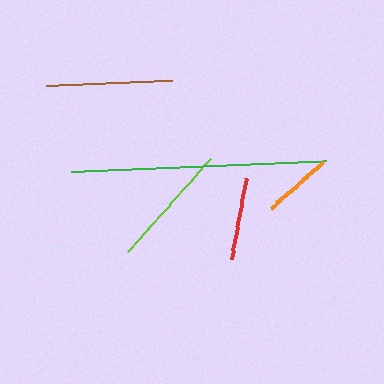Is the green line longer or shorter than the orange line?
The green line is longer than the orange line.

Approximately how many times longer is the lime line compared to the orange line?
The lime line is approximately 1.8 times the length of the orange line.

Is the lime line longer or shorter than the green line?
The green line is longer than the lime line.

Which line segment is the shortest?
The orange line is the shortest at approximately 70 pixels.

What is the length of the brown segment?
The brown segment is approximately 125 pixels long.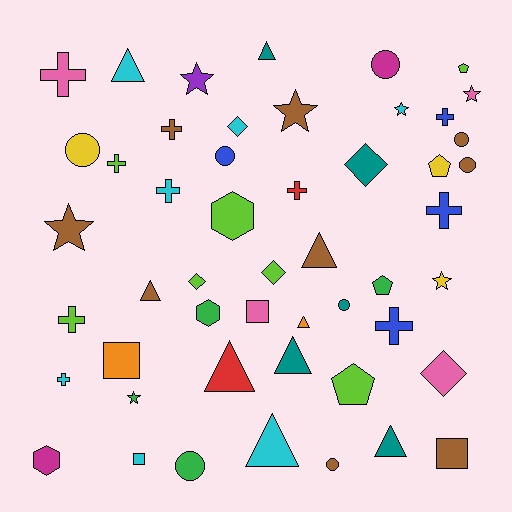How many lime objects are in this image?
There are 7 lime objects.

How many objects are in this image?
There are 50 objects.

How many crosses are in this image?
There are 10 crosses.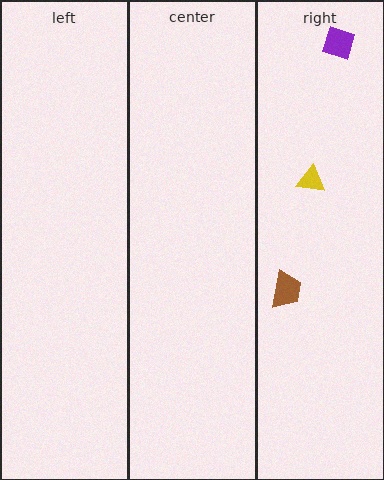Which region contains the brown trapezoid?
The right region.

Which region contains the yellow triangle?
The right region.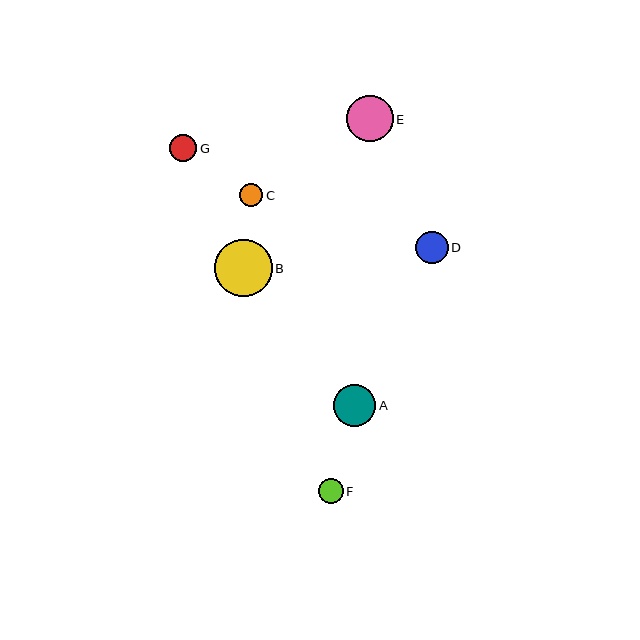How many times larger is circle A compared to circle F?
Circle A is approximately 1.8 times the size of circle F.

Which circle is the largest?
Circle B is the largest with a size of approximately 58 pixels.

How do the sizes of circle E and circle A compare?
Circle E and circle A are approximately the same size.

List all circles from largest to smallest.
From largest to smallest: B, E, A, D, G, F, C.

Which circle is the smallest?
Circle C is the smallest with a size of approximately 23 pixels.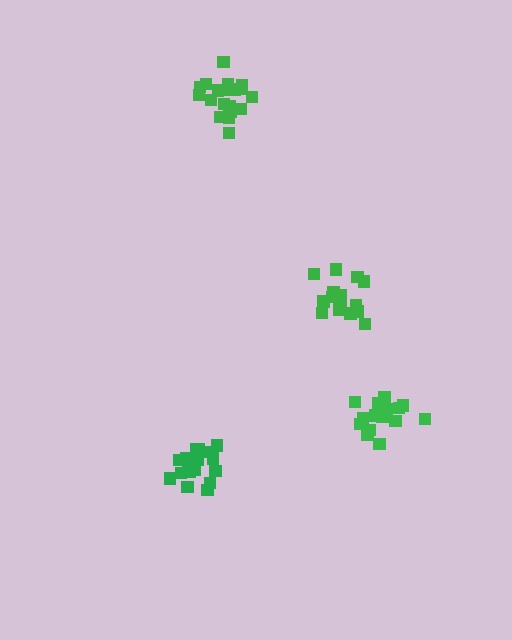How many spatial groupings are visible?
There are 4 spatial groupings.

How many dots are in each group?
Group 1: 18 dots, Group 2: 15 dots, Group 3: 20 dots, Group 4: 18 dots (71 total).